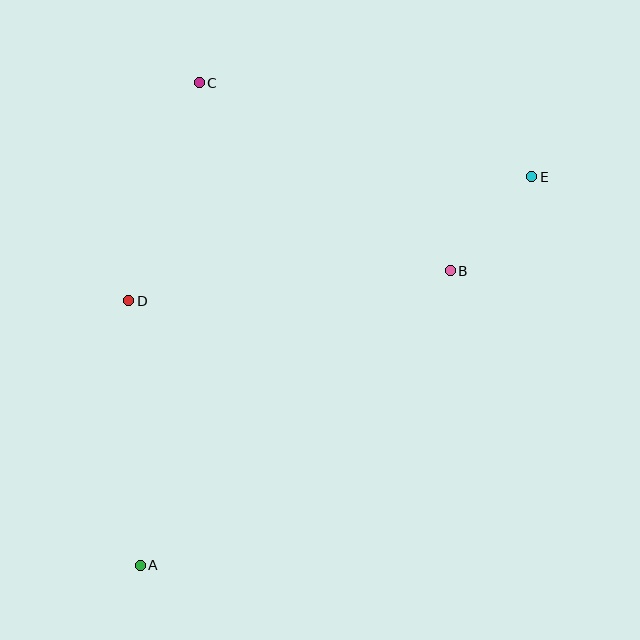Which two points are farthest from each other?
Points A and E are farthest from each other.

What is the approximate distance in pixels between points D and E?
The distance between D and E is approximately 422 pixels.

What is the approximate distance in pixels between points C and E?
The distance between C and E is approximately 346 pixels.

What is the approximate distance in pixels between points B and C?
The distance between B and C is approximately 314 pixels.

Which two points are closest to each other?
Points B and E are closest to each other.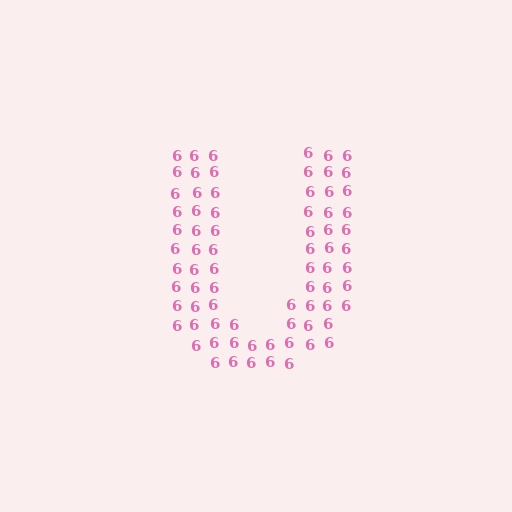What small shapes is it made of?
It is made of small digit 6's.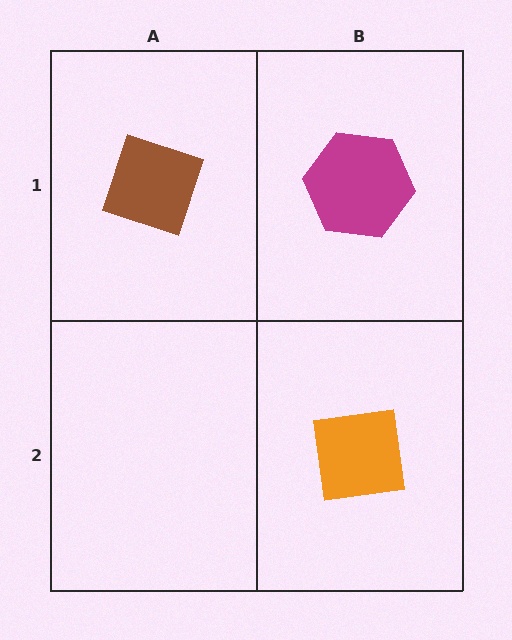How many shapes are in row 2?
1 shape.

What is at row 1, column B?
A magenta hexagon.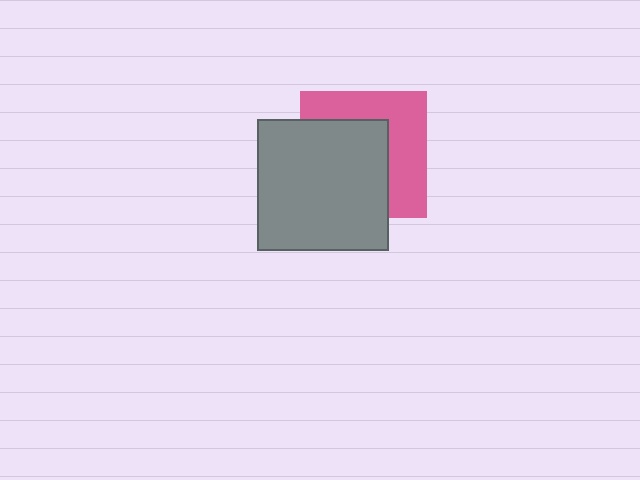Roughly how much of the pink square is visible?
About half of it is visible (roughly 45%).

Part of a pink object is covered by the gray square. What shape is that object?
It is a square.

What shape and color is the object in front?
The object in front is a gray square.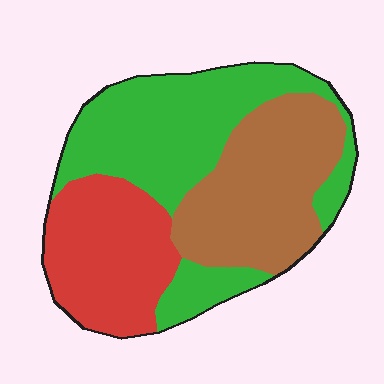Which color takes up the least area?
Red, at roughly 25%.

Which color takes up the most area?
Green, at roughly 40%.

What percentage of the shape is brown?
Brown covers around 30% of the shape.